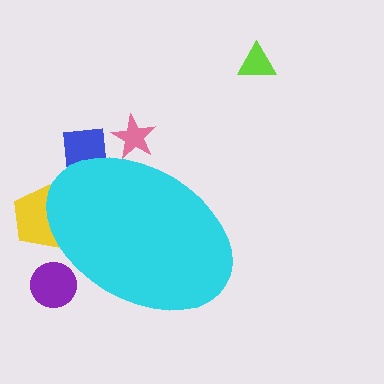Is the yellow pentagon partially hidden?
Yes, the yellow pentagon is partially hidden behind the cyan ellipse.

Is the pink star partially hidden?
Yes, the pink star is partially hidden behind the cyan ellipse.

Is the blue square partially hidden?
Yes, the blue square is partially hidden behind the cyan ellipse.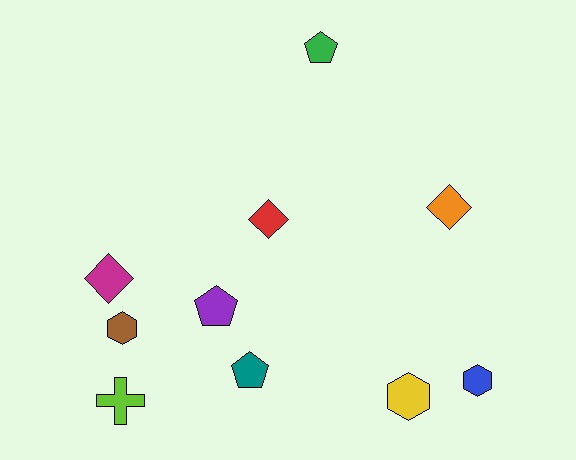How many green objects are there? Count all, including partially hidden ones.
There is 1 green object.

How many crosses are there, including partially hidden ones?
There is 1 cross.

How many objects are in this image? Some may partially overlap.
There are 10 objects.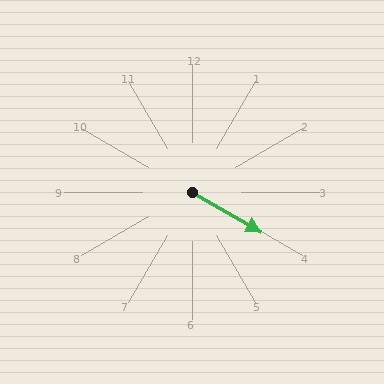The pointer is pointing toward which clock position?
Roughly 4 o'clock.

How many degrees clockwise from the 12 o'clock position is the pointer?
Approximately 120 degrees.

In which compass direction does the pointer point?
Southeast.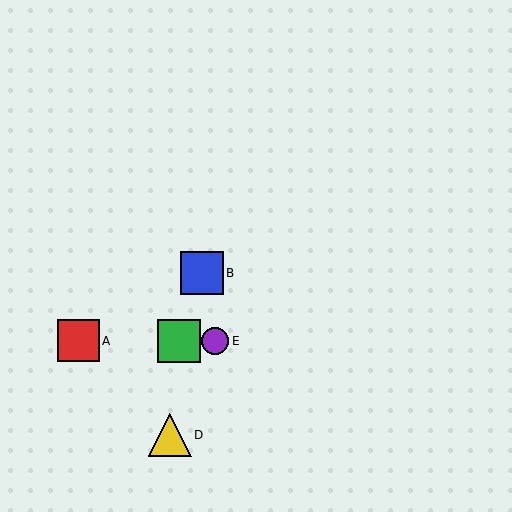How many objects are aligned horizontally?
3 objects (A, C, E) are aligned horizontally.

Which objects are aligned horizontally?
Objects A, C, E are aligned horizontally.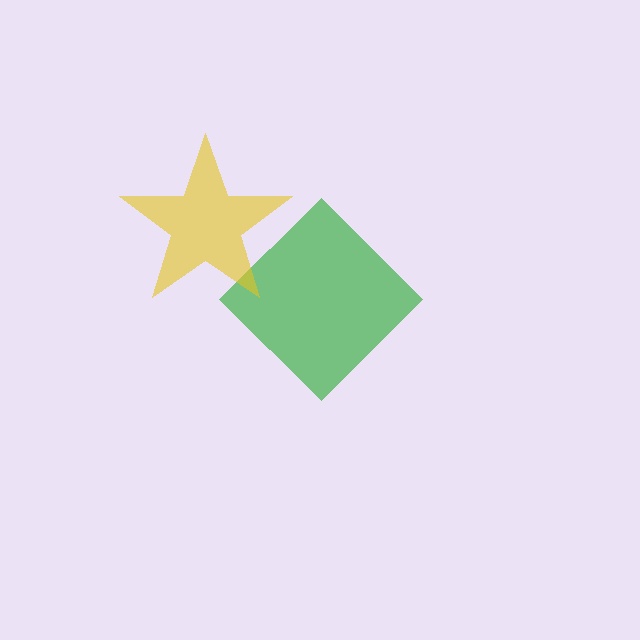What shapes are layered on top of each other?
The layered shapes are: a green diamond, a yellow star.